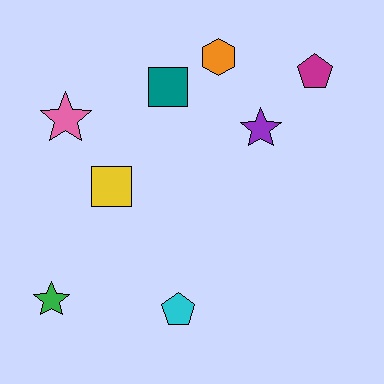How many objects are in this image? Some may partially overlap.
There are 8 objects.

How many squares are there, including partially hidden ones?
There are 2 squares.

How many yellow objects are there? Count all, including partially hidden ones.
There is 1 yellow object.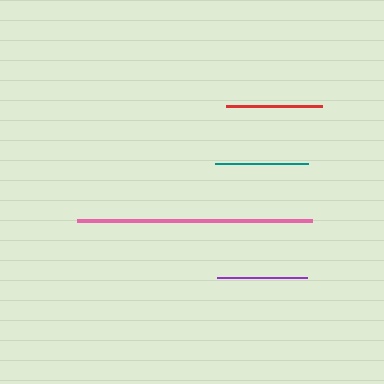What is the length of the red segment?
The red segment is approximately 96 pixels long.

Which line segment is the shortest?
The purple line is the shortest at approximately 90 pixels.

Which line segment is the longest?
The pink line is the longest at approximately 234 pixels.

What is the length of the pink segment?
The pink segment is approximately 234 pixels long.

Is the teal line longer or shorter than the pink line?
The pink line is longer than the teal line.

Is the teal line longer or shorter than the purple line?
The teal line is longer than the purple line.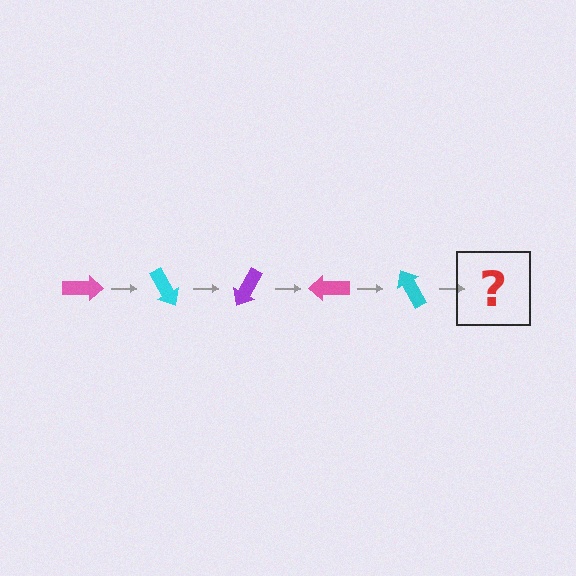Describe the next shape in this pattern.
It should be a purple arrow, rotated 300 degrees from the start.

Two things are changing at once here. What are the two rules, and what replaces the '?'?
The two rules are that it rotates 60 degrees each step and the color cycles through pink, cyan, and purple. The '?' should be a purple arrow, rotated 300 degrees from the start.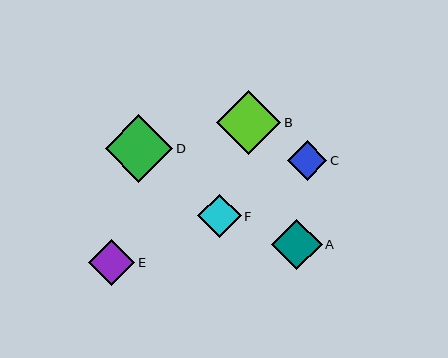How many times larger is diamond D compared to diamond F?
Diamond D is approximately 1.6 times the size of diamond F.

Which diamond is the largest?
Diamond D is the largest with a size of approximately 68 pixels.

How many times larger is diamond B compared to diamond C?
Diamond B is approximately 1.6 times the size of diamond C.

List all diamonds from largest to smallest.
From largest to smallest: D, B, A, E, F, C.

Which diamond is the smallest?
Diamond C is the smallest with a size of approximately 39 pixels.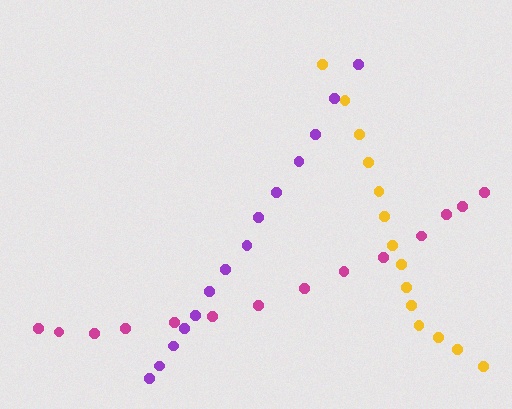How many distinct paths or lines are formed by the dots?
There are 3 distinct paths.